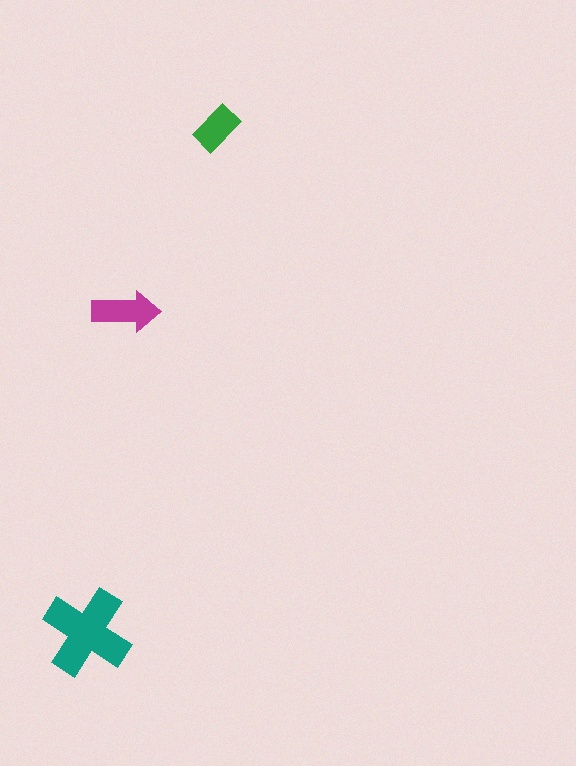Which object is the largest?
The teal cross.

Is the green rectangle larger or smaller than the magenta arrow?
Smaller.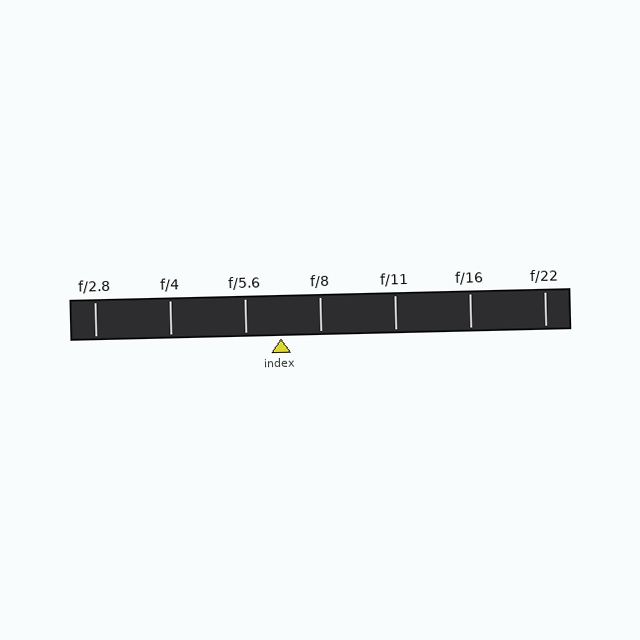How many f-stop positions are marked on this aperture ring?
There are 7 f-stop positions marked.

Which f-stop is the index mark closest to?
The index mark is closest to f/5.6.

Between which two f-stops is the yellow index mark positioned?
The index mark is between f/5.6 and f/8.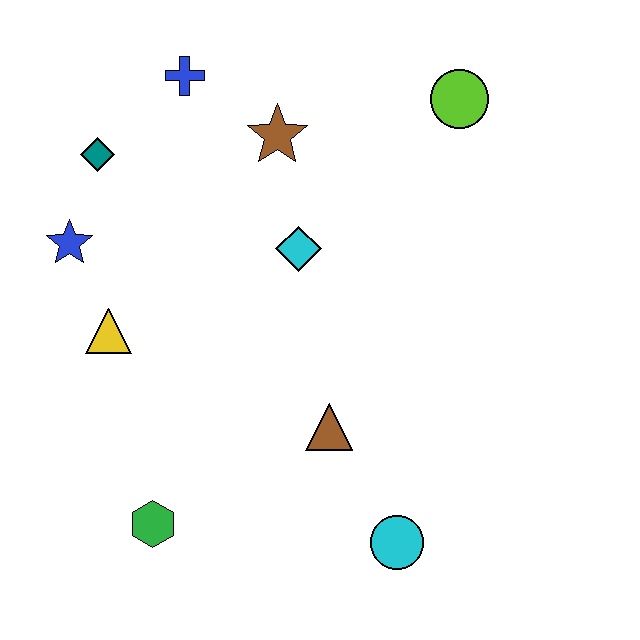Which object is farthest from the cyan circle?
The blue cross is farthest from the cyan circle.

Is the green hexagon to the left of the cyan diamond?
Yes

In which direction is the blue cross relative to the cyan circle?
The blue cross is above the cyan circle.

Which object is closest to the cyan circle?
The brown triangle is closest to the cyan circle.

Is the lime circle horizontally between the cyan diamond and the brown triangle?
No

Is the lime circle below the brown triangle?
No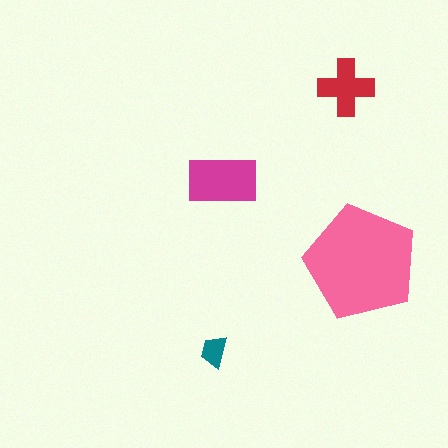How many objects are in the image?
There are 4 objects in the image.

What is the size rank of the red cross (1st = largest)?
3rd.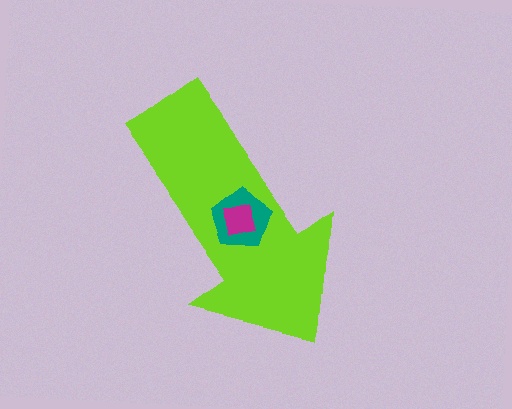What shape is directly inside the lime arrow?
The teal pentagon.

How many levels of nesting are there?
3.